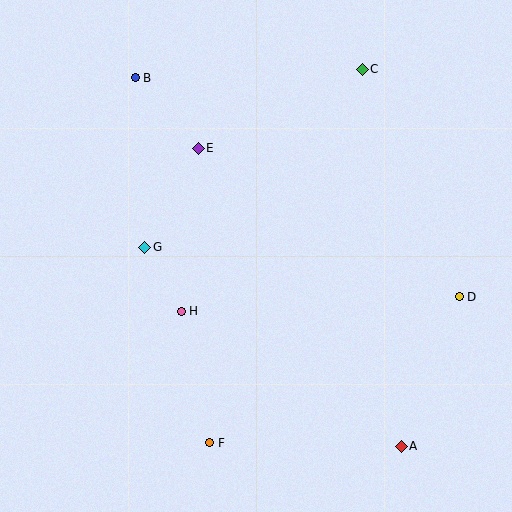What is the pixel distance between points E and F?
The distance between E and F is 295 pixels.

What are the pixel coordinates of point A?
Point A is at (401, 446).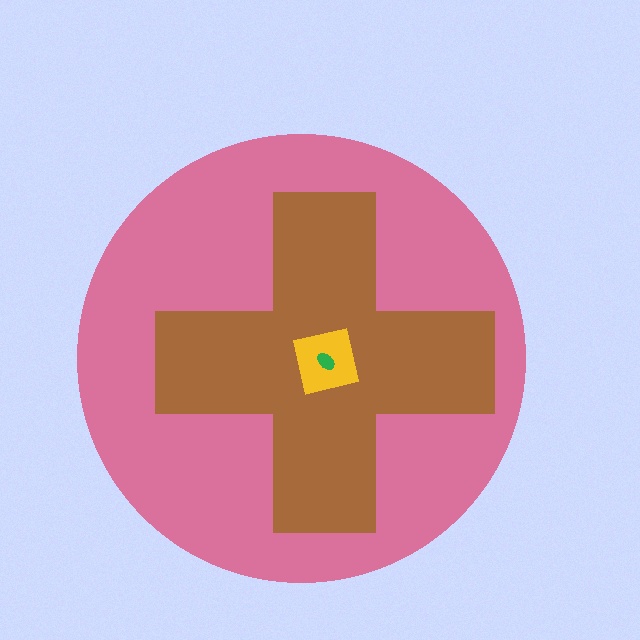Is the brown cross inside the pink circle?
Yes.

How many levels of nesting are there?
4.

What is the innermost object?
The green ellipse.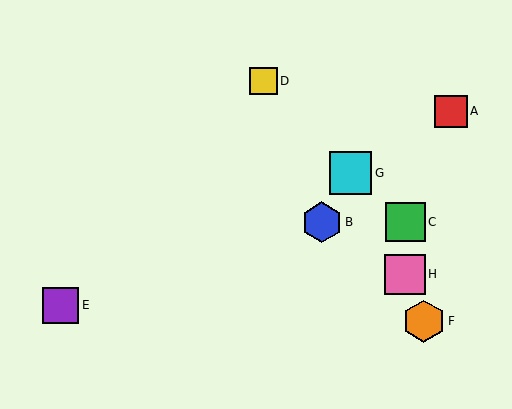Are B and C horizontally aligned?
Yes, both are at y≈222.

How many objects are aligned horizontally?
2 objects (B, C) are aligned horizontally.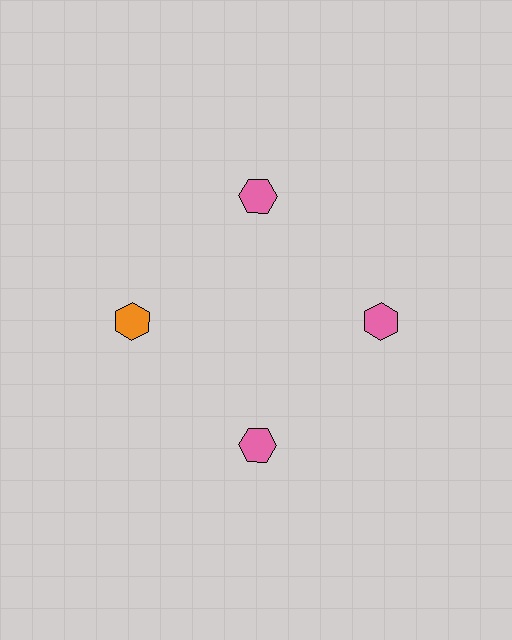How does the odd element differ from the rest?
It has a different color: orange instead of pink.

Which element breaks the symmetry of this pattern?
The orange hexagon at roughly the 9 o'clock position breaks the symmetry. All other shapes are pink hexagons.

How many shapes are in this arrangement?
There are 4 shapes arranged in a ring pattern.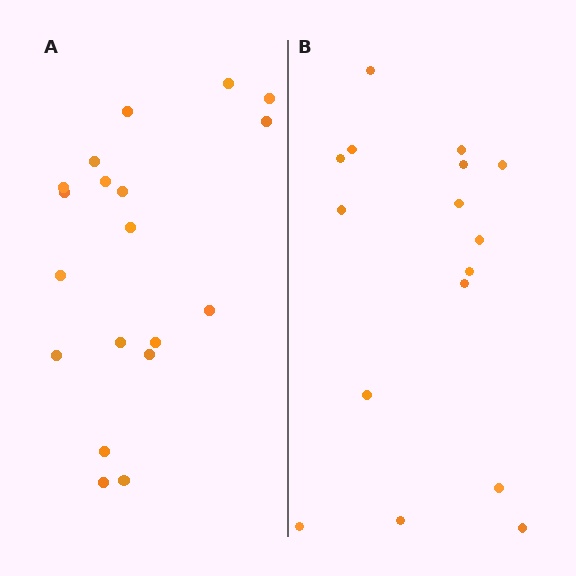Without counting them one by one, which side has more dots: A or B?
Region A (the left region) has more dots.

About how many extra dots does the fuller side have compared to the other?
Region A has just a few more — roughly 2 or 3 more dots than region B.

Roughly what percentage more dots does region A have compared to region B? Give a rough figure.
About 20% more.